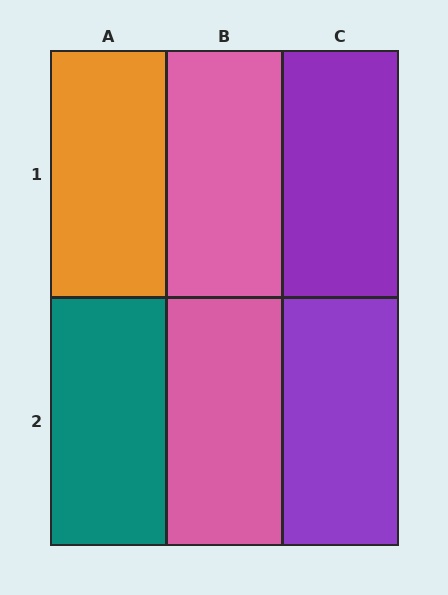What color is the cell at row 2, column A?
Teal.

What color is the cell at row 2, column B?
Pink.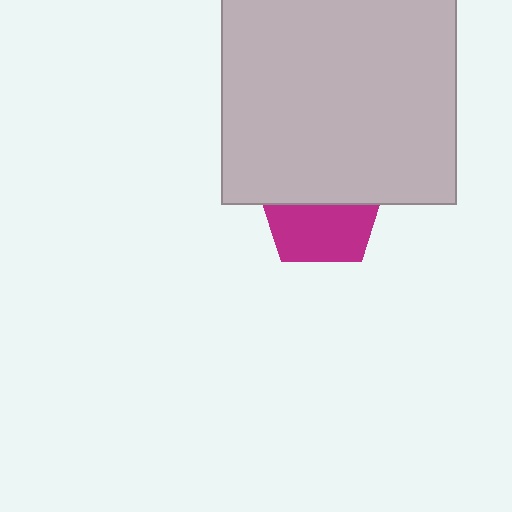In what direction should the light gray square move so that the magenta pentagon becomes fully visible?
The light gray square should move up. That is the shortest direction to clear the overlap and leave the magenta pentagon fully visible.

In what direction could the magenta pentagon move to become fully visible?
The magenta pentagon could move down. That would shift it out from behind the light gray square entirely.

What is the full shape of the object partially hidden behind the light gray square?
The partially hidden object is a magenta pentagon.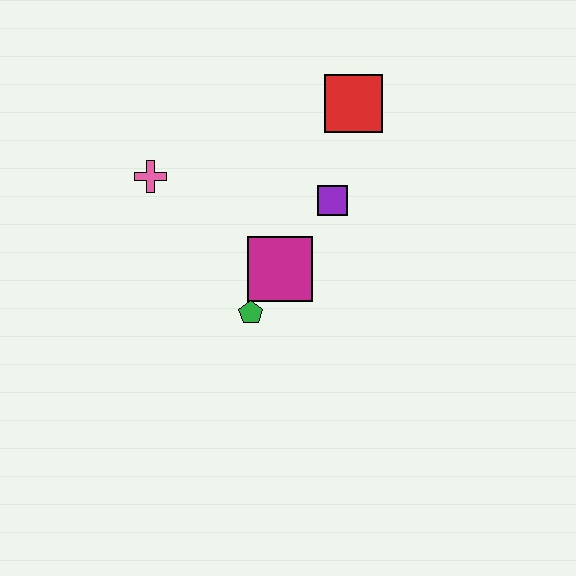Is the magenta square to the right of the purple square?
No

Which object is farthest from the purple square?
The pink cross is farthest from the purple square.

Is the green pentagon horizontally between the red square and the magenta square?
No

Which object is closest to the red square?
The purple square is closest to the red square.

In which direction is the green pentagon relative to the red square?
The green pentagon is below the red square.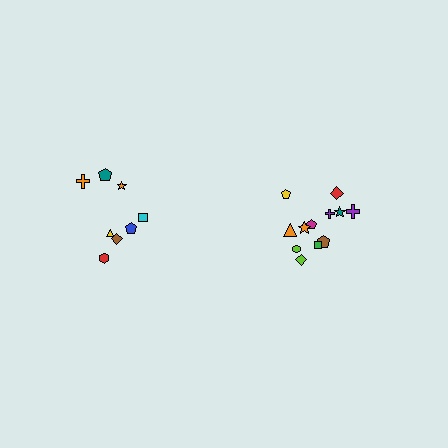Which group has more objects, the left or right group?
The right group.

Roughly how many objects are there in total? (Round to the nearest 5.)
Roughly 20 objects in total.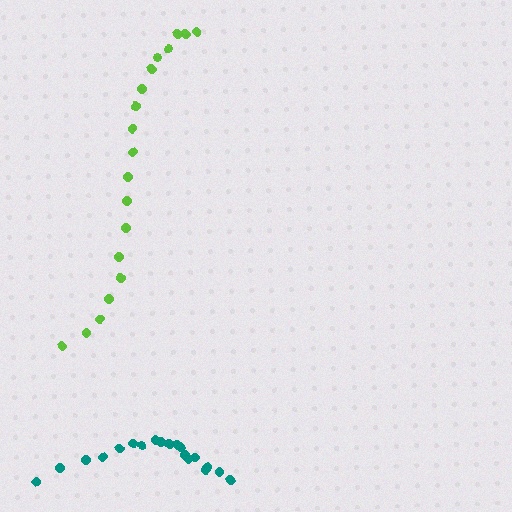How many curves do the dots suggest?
There are 2 distinct paths.